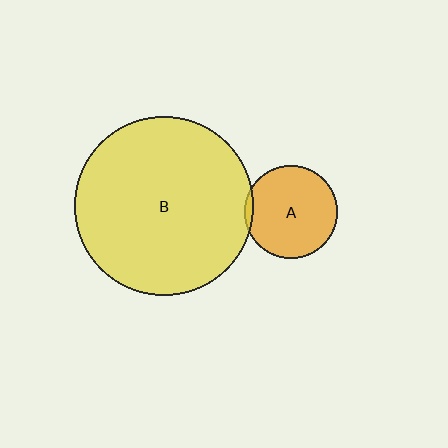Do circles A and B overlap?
Yes.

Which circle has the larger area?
Circle B (yellow).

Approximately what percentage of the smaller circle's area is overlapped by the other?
Approximately 5%.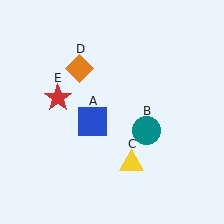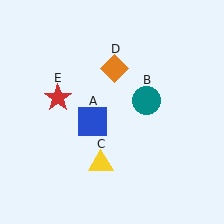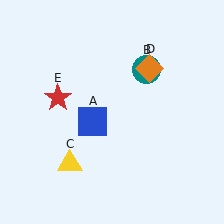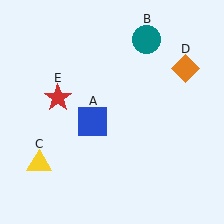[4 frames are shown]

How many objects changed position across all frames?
3 objects changed position: teal circle (object B), yellow triangle (object C), orange diamond (object D).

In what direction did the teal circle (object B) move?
The teal circle (object B) moved up.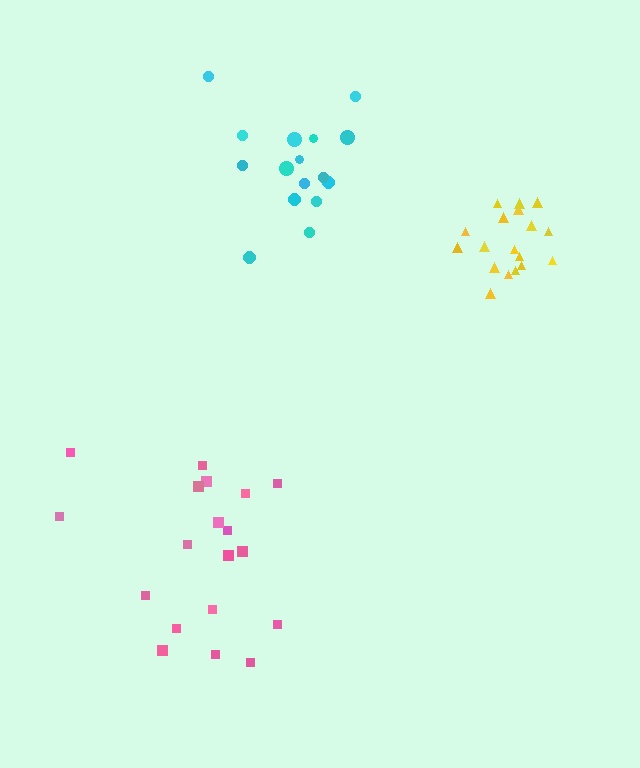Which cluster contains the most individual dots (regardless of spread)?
Pink (19).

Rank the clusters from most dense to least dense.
yellow, cyan, pink.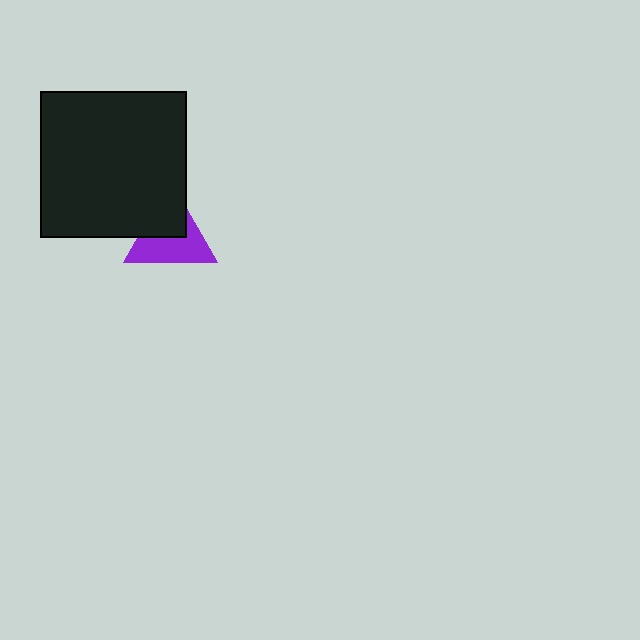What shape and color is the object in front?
The object in front is a black square.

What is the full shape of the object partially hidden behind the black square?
The partially hidden object is a purple triangle.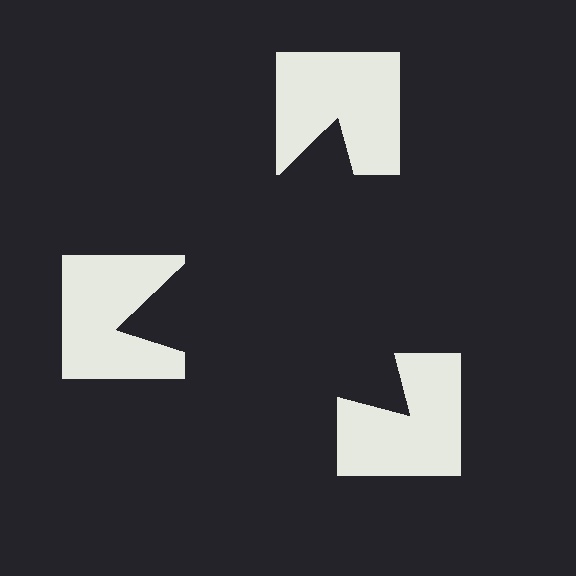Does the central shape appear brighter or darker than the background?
It typically appears slightly darker than the background, even though no actual brightness change is drawn.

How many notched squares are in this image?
There are 3 — one at each vertex of the illusory triangle.